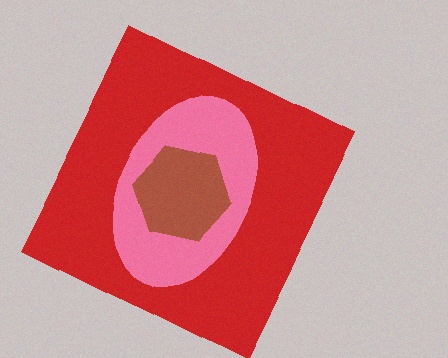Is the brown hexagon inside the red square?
Yes.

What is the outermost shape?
The red square.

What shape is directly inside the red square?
The pink ellipse.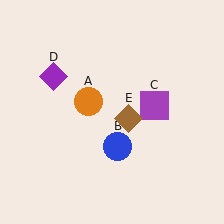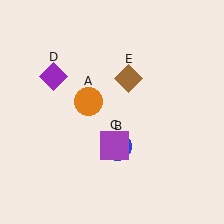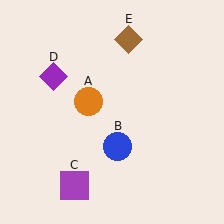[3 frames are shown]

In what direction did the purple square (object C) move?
The purple square (object C) moved down and to the left.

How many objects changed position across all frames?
2 objects changed position: purple square (object C), brown diamond (object E).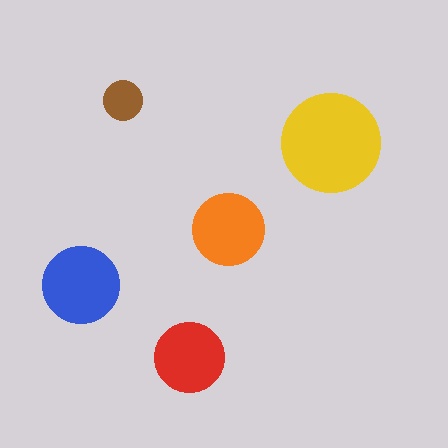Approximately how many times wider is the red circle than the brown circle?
About 2 times wider.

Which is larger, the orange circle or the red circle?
The orange one.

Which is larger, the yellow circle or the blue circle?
The yellow one.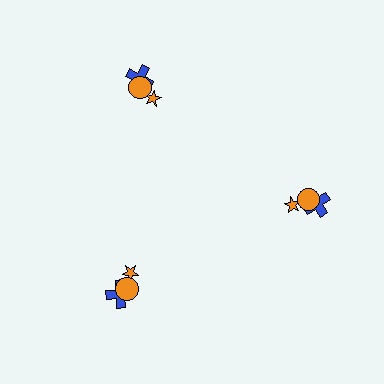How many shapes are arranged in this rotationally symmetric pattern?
There are 9 shapes, arranged in 3 groups of 3.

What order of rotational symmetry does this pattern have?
This pattern has 3-fold rotational symmetry.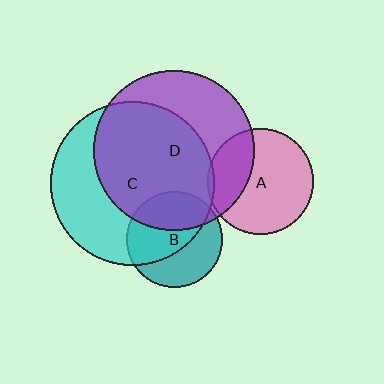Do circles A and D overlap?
Yes.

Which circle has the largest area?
Circle C (cyan).